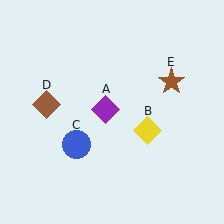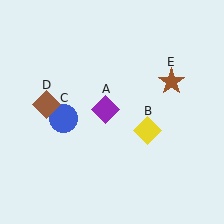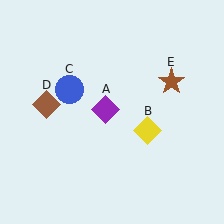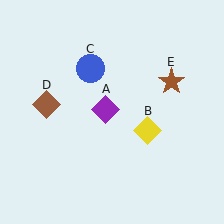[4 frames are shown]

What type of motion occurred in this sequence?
The blue circle (object C) rotated clockwise around the center of the scene.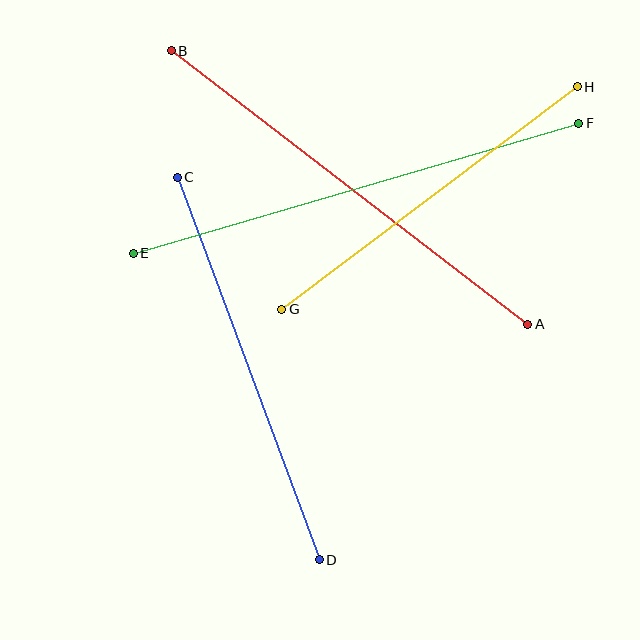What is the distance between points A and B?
The distance is approximately 449 pixels.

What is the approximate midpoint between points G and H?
The midpoint is at approximately (430, 198) pixels.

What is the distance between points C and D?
The distance is approximately 408 pixels.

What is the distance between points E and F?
The distance is approximately 464 pixels.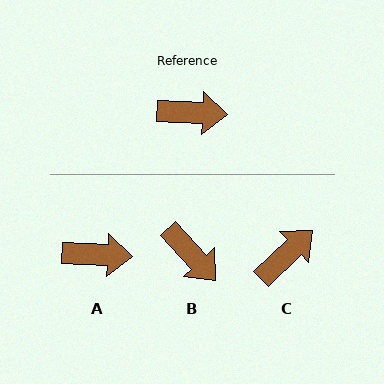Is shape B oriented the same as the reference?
No, it is off by about 45 degrees.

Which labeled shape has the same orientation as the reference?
A.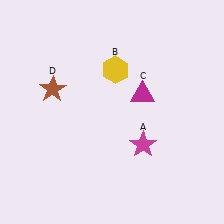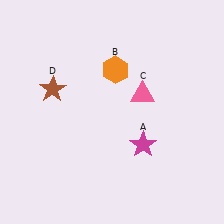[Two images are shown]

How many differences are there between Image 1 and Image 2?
There are 2 differences between the two images.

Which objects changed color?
B changed from yellow to orange. C changed from magenta to pink.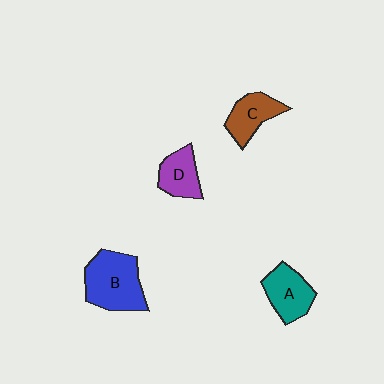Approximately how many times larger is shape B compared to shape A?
Approximately 1.5 times.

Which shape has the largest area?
Shape B (blue).